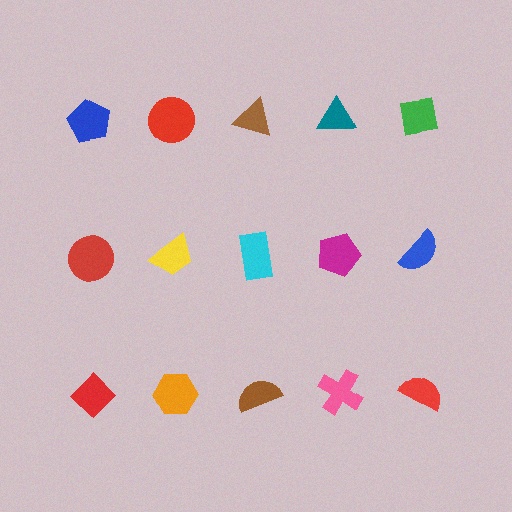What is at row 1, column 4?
A teal triangle.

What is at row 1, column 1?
A blue pentagon.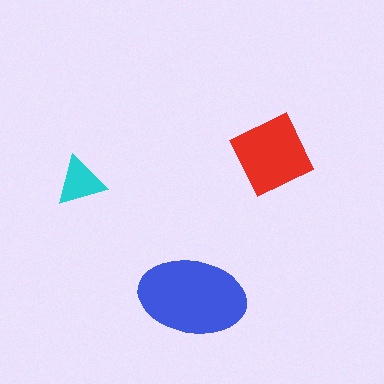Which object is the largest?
The blue ellipse.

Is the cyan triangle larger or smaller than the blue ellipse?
Smaller.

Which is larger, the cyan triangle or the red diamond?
The red diamond.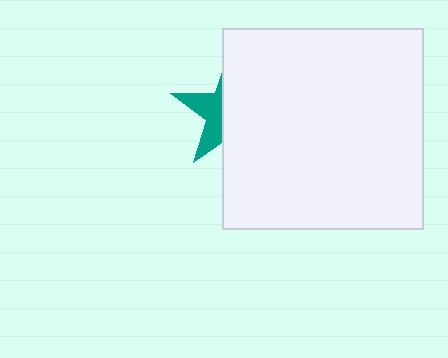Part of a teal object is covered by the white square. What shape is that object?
It is a star.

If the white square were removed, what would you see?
You would see the complete teal star.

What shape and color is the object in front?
The object in front is a white square.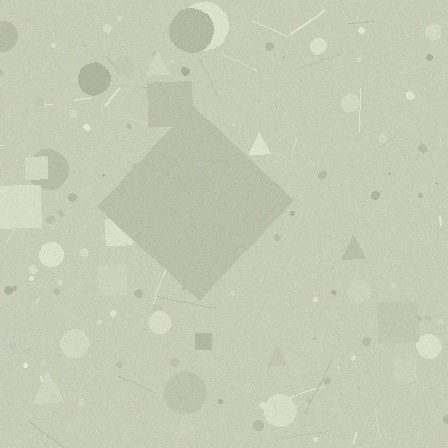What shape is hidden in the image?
A diamond is hidden in the image.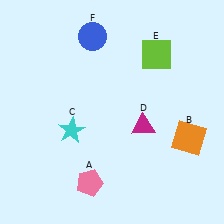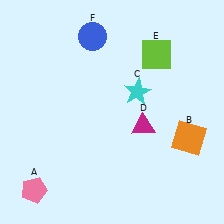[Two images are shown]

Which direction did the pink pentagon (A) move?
The pink pentagon (A) moved left.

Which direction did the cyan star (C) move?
The cyan star (C) moved right.